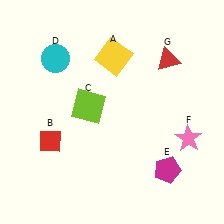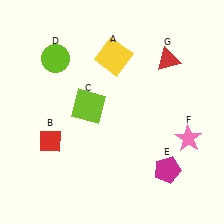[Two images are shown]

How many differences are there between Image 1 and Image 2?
There is 1 difference between the two images.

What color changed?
The circle (D) changed from cyan in Image 1 to lime in Image 2.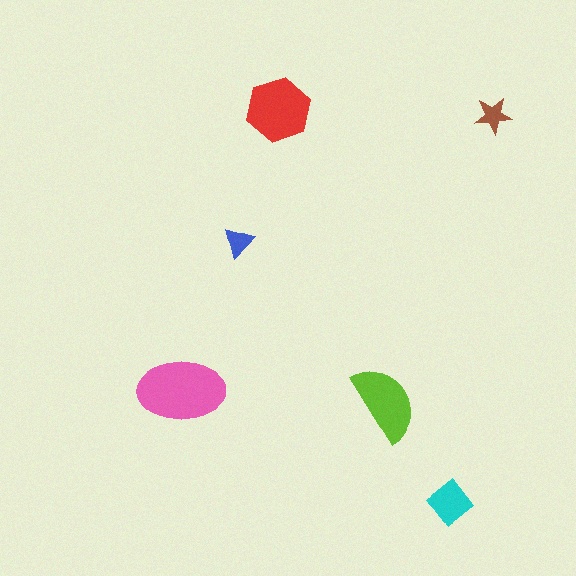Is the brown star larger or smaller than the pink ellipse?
Smaller.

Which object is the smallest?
The blue triangle.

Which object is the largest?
The pink ellipse.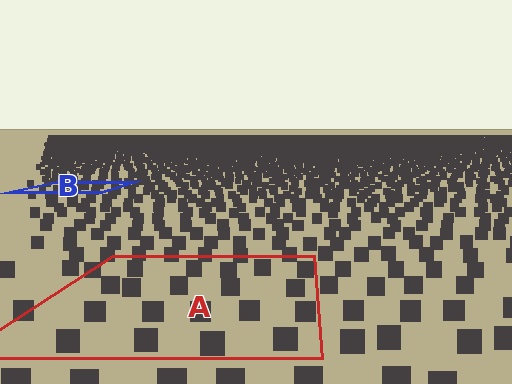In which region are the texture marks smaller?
The texture marks are smaller in region B, because it is farther away.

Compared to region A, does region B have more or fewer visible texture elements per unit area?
Region B has more texture elements per unit area — they are packed more densely because it is farther away.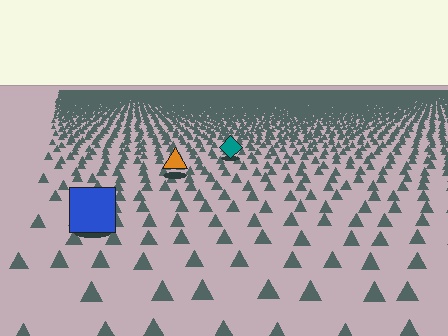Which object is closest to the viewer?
The blue square is closest. The texture marks near it are larger and more spread out.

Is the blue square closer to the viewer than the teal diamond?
Yes. The blue square is closer — you can tell from the texture gradient: the ground texture is coarser near it.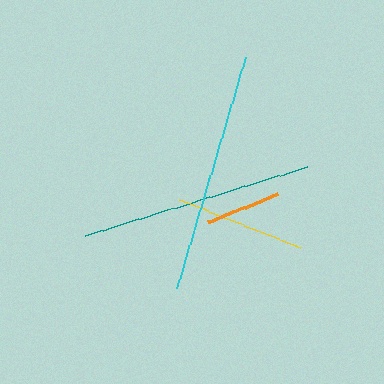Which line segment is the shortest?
The orange line is the shortest at approximately 75 pixels.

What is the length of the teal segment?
The teal segment is approximately 232 pixels long.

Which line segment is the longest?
The cyan line is the longest at approximately 240 pixels.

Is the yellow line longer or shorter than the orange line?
The yellow line is longer than the orange line.